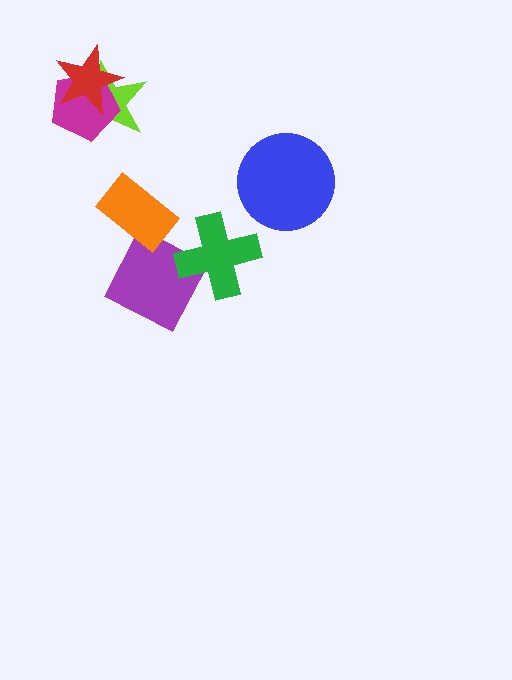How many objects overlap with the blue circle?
0 objects overlap with the blue circle.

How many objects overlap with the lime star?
2 objects overlap with the lime star.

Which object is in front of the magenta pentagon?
The red star is in front of the magenta pentagon.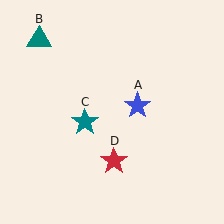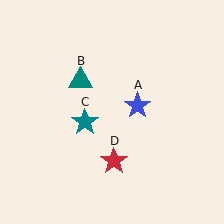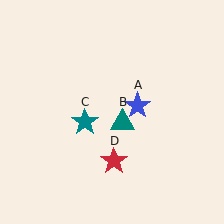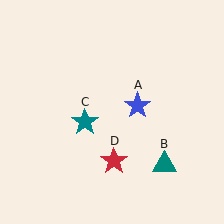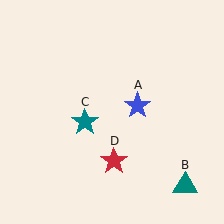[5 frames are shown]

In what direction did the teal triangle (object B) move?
The teal triangle (object B) moved down and to the right.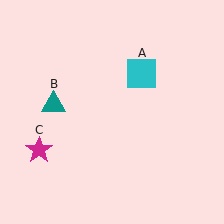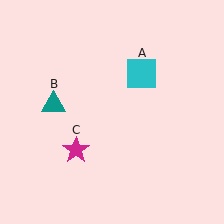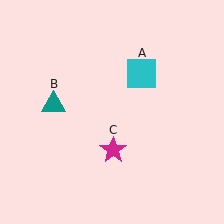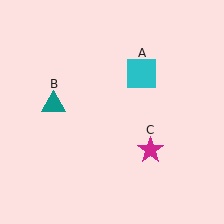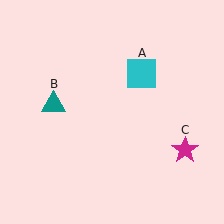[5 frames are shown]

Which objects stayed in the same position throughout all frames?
Cyan square (object A) and teal triangle (object B) remained stationary.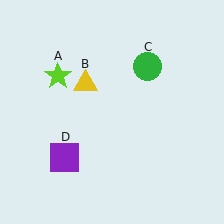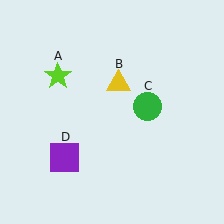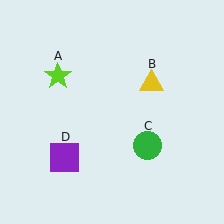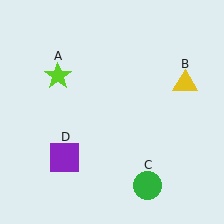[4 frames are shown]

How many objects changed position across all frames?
2 objects changed position: yellow triangle (object B), green circle (object C).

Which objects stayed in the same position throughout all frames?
Lime star (object A) and purple square (object D) remained stationary.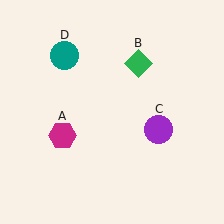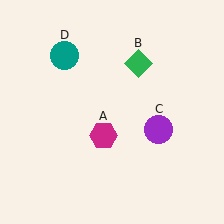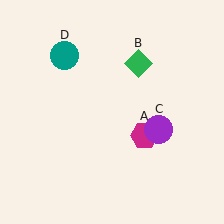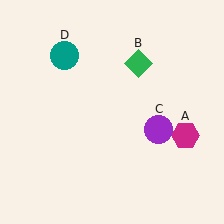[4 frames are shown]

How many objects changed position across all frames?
1 object changed position: magenta hexagon (object A).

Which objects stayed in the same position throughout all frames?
Green diamond (object B) and purple circle (object C) and teal circle (object D) remained stationary.